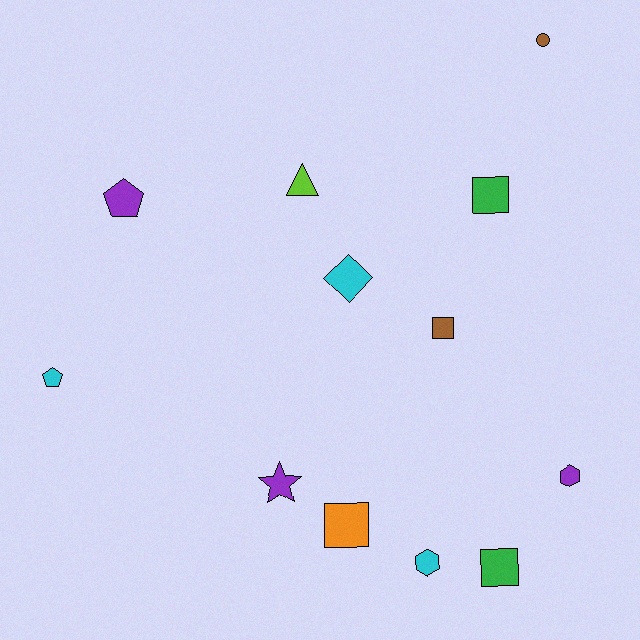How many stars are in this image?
There is 1 star.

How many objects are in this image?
There are 12 objects.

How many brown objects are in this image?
There are 2 brown objects.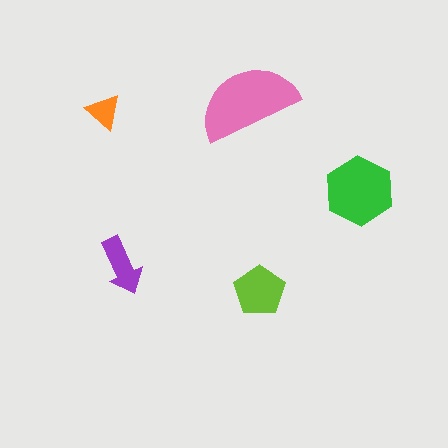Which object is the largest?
The pink semicircle.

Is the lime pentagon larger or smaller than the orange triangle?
Larger.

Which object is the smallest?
The orange triangle.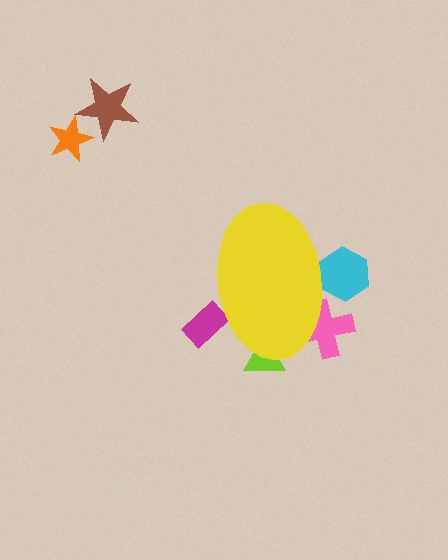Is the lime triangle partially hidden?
Yes, the lime triangle is partially hidden behind the yellow ellipse.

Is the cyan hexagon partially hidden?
Yes, the cyan hexagon is partially hidden behind the yellow ellipse.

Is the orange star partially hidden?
No, the orange star is fully visible.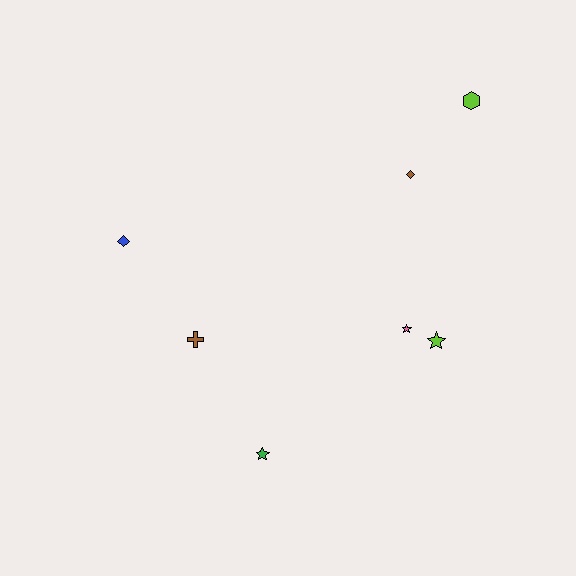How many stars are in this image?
There are 3 stars.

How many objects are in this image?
There are 7 objects.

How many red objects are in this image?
There are no red objects.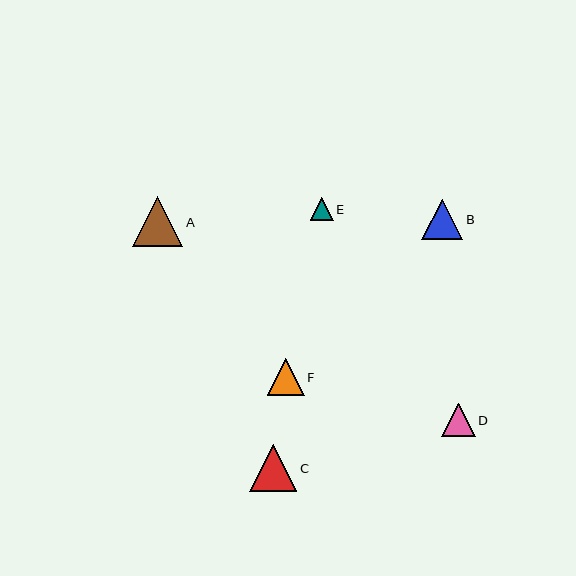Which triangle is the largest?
Triangle A is the largest with a size of approximately 51 pixels.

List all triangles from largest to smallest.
From largest to smallest: A, C, B, F, D, E.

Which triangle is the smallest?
Triangle E is the smallest with a size of approximately 23 pixels.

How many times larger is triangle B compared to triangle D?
Triangle B is approximately 1.2 times the size of triangle D.